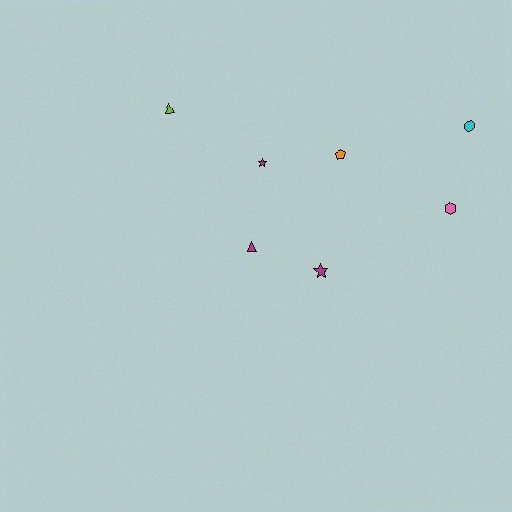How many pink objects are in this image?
There is 1 pink object.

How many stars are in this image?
There are 2 stars.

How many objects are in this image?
There are 7 objects.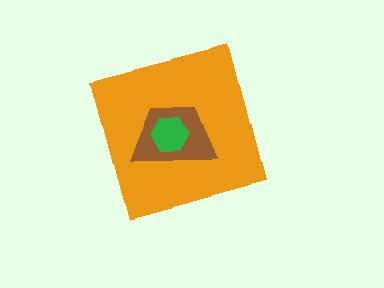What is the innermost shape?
The green hexagon.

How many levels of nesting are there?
3.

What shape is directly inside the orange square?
The brown trapezoid.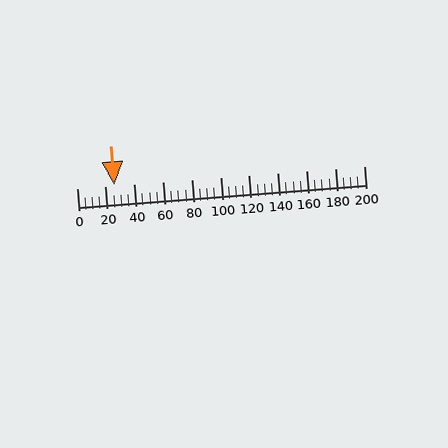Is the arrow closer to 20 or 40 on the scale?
The arrow is closer to 20.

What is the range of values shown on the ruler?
The ruler shows values from 0 to 200.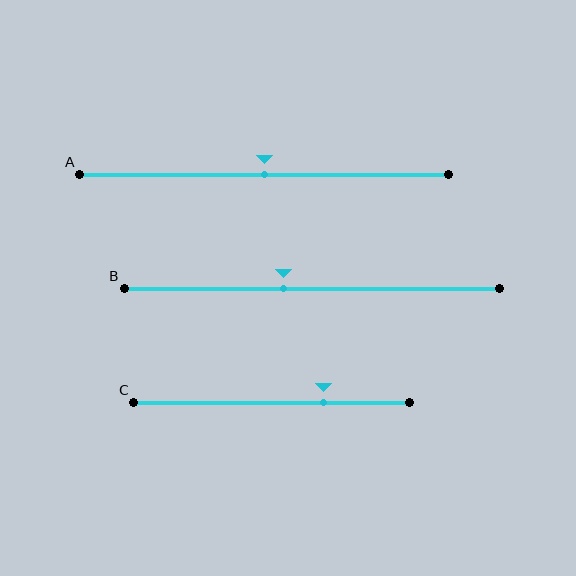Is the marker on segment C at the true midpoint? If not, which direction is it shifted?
No, the marker on segment C is shifted to the right by about 19% of the segment length.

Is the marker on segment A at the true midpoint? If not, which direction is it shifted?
Yes, the marker on segment A is at the true midpoint.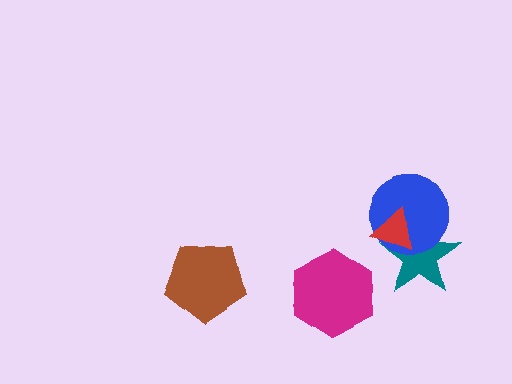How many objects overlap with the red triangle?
2 objects overlap with the red triangle.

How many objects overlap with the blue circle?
2 objects overlap with the blue circle.